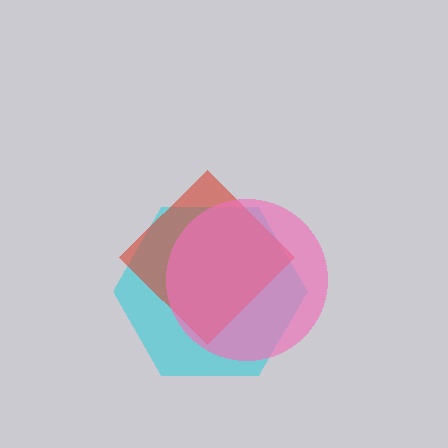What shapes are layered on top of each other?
The layered shapes are: a cyan hexagon, a red diamond, a pink circle.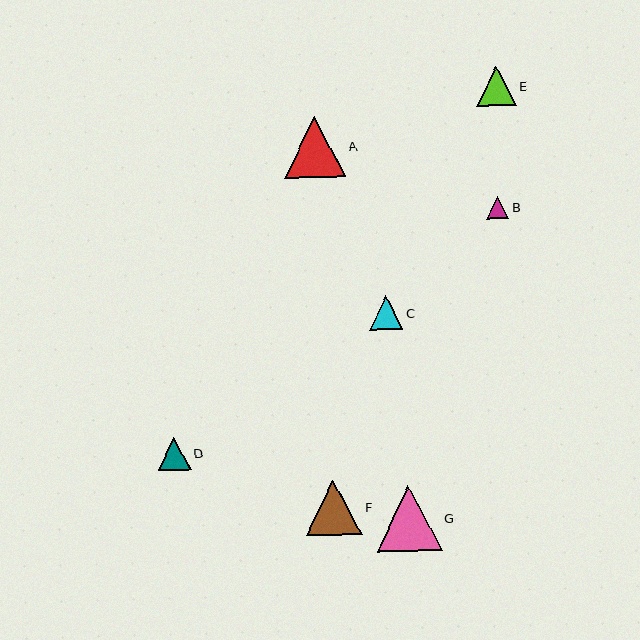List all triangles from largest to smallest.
From largest to smallest: G, A, F, E, C, D, B.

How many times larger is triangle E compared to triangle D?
Triangle E is approximately 1.2 times the size of triangle D.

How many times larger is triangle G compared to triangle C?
Triangle G is approximately 1.9 times the size of triangle C.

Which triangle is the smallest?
Triangle B is the smallest with a size of approximately 22 pixels.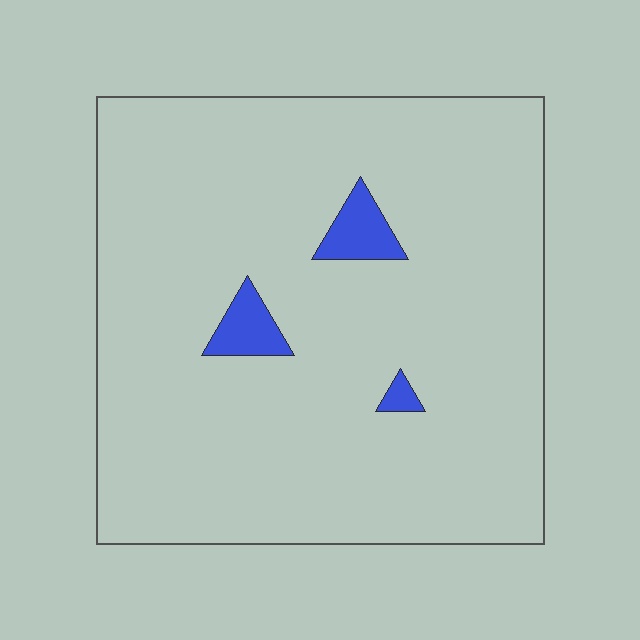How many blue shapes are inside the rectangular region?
3.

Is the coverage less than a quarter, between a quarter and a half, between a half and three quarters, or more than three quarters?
Less than a quarter.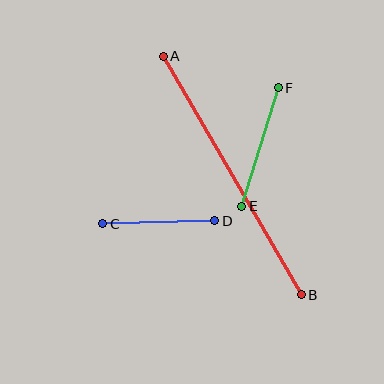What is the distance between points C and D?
The distance is approximately 112 pixels.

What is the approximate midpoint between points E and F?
The midpoint is at approximately (260, 147) pixels.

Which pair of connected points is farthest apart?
Points A and B are farthest apart.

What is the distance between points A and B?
The distance is approximately 275 pixels.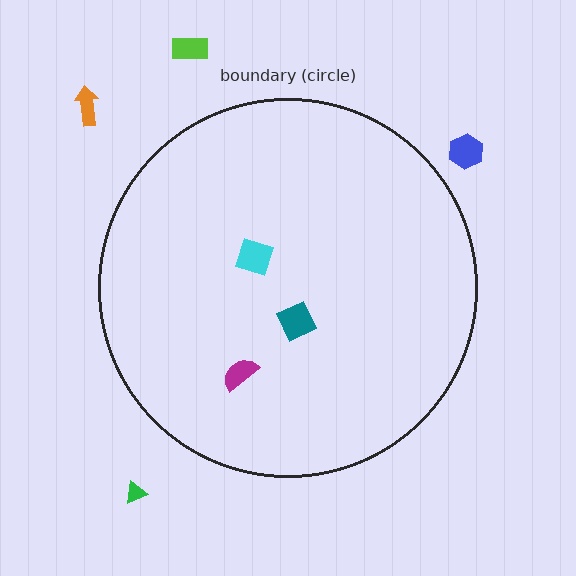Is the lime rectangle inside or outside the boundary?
Outside.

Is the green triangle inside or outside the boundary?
Outside.